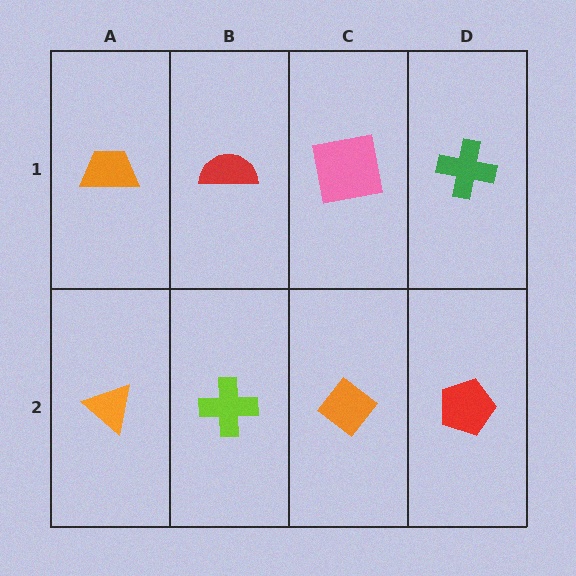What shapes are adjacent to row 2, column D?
A green cross (row 1, column D), an orange diamond (row 2, column C).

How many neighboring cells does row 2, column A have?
2.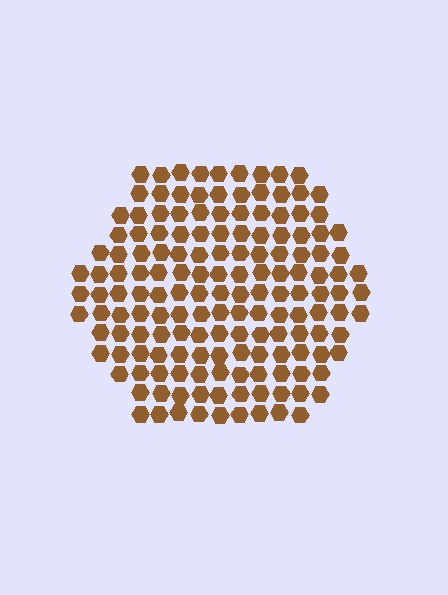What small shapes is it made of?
It is made of small hexagons.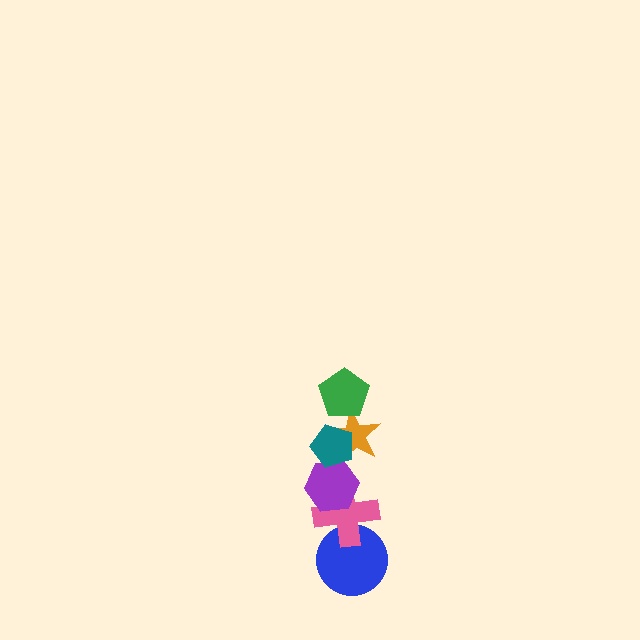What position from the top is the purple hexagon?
The purple hexagon is 4th from the top.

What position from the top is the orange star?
The orange star is 3rd from the top.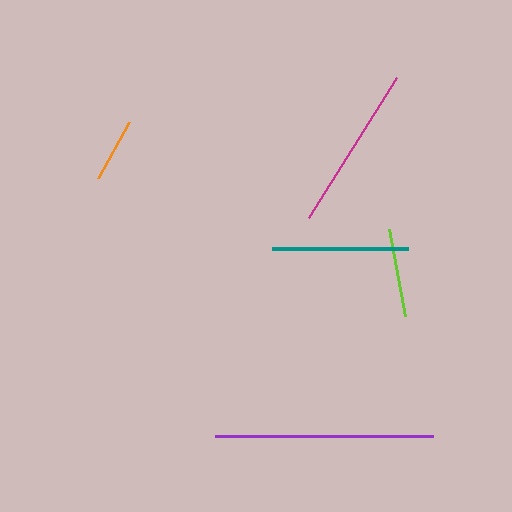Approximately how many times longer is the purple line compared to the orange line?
The purple line is approximately 3.4 times the length of the orange line.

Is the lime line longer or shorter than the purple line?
The purple line is longer than the lime line.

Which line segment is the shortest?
The orange line is the shortest at approximately 64 pixels.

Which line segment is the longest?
The purple line is the longest at approximately 217 pixels.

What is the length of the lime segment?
The lime segment is approximately 89 pixels long.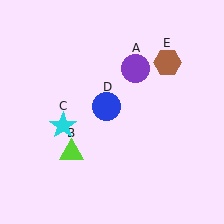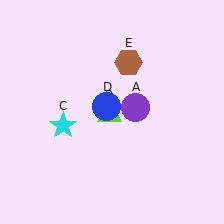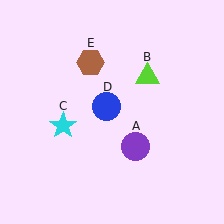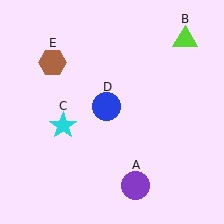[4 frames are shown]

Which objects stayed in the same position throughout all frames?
Cyan star (object C) and blue circle (object D) remained stationary.